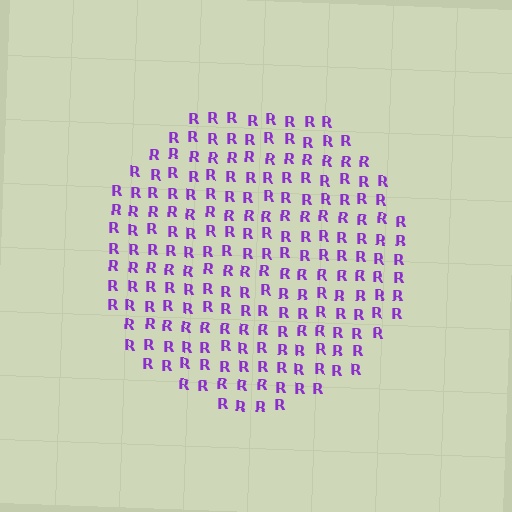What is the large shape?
The large shape is a circle.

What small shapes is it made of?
It is made of small letter R's.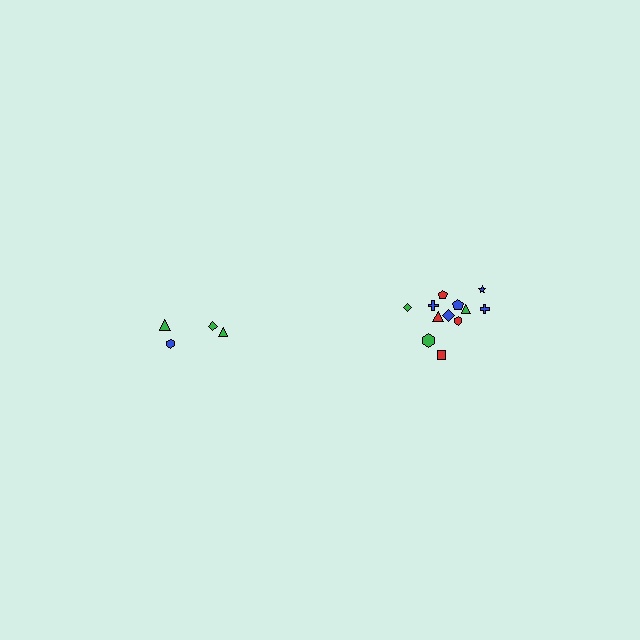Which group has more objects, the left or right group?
The right group.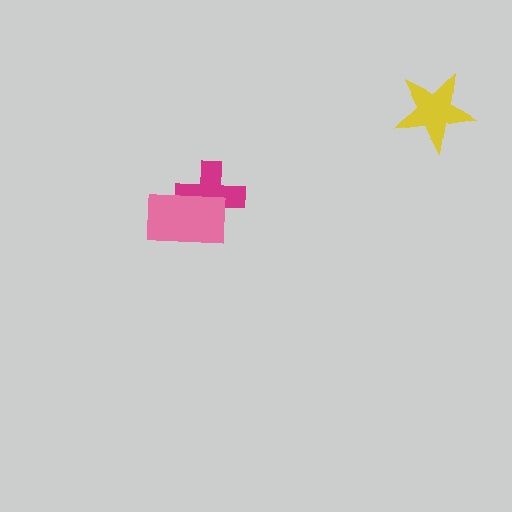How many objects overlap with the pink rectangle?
1 object overlaps with the pink rectangle.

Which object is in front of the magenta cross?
The pink rectangle is in front of the magenta cross.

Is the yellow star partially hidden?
No, no other shape covers it.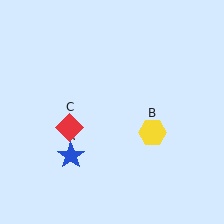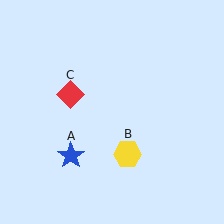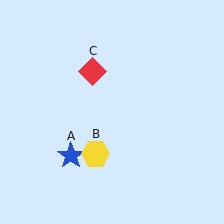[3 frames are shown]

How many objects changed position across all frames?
2 objects changed position: yellow hexagon (object B), red diamond (object C).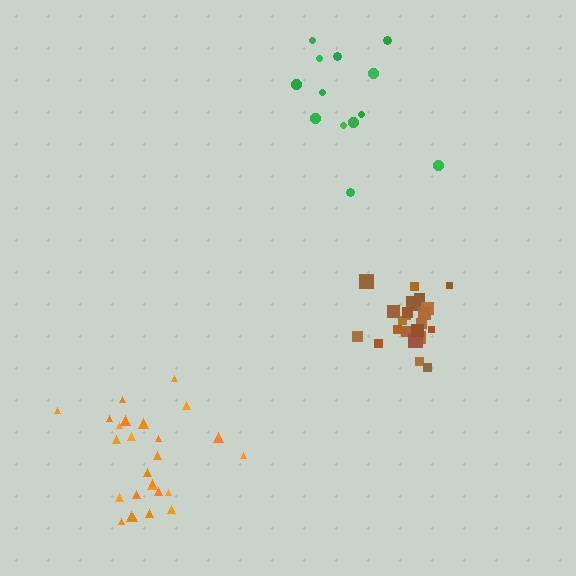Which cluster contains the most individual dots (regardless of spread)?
Orange (26).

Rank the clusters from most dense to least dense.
brown, orange, green.